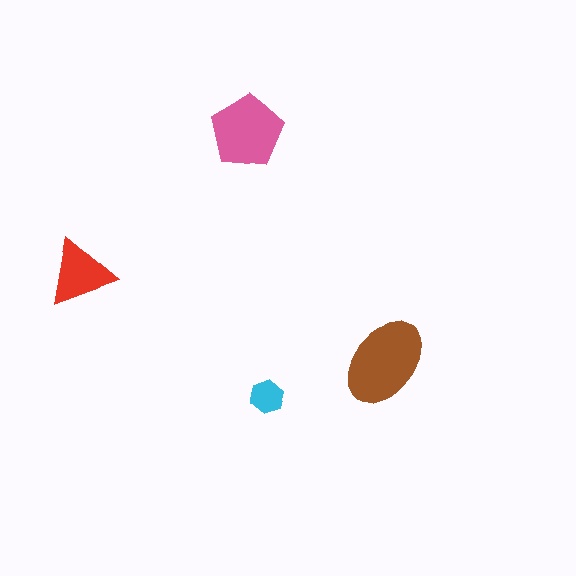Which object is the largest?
The brown ellipse.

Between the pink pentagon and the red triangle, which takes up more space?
The pink pentagon.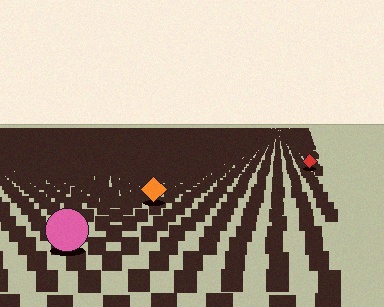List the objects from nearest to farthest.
From nearest to farthest: the pink circle, the orange diamond, the red diamond.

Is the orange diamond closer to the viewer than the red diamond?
Yes. The orange diamond is closer — you can tell from the texture gradient: the ground texture is coarser near it.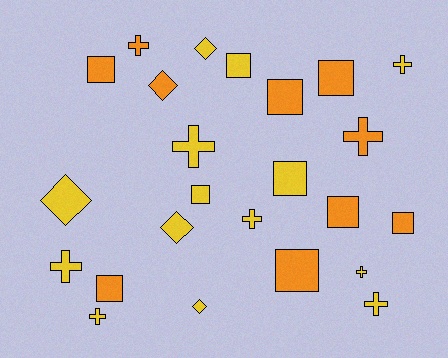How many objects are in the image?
There are 24 objects.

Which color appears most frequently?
Yellow, with 14 objects.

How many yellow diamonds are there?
There are 4 yellow diamonds.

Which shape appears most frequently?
Square, with 10 objects.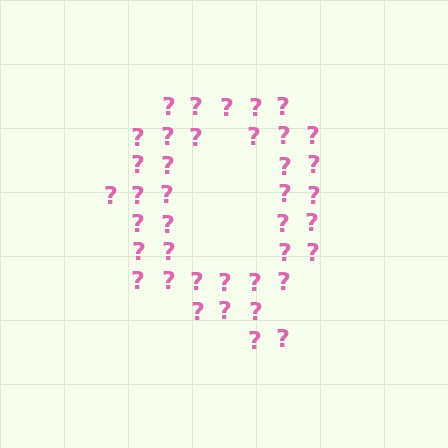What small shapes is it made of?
It is made of small question marks.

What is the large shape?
The large shape is the letter Q.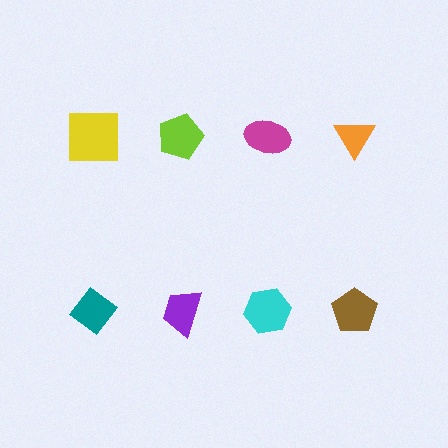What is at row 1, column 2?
A lime pentagon.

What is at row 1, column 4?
An orange triangle.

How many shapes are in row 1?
4 shapes.